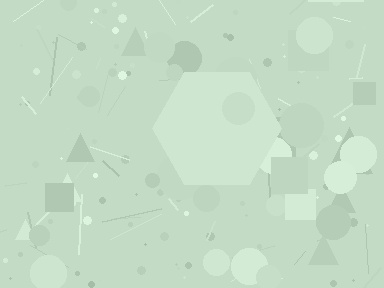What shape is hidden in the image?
A hexagon is hidden in the image.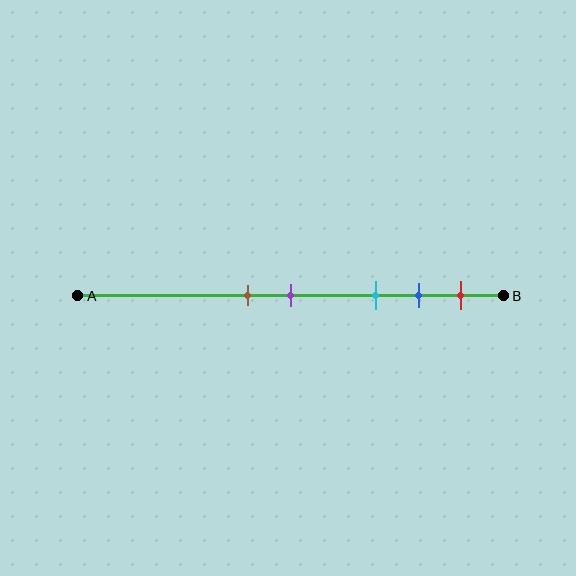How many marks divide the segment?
There are 5 marks dividing the segment.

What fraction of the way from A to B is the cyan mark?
The cyan mark is approximately 70% (0.7) of the way from A to B.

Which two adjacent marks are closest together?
The brown and purple marks are the closest adjacent pair.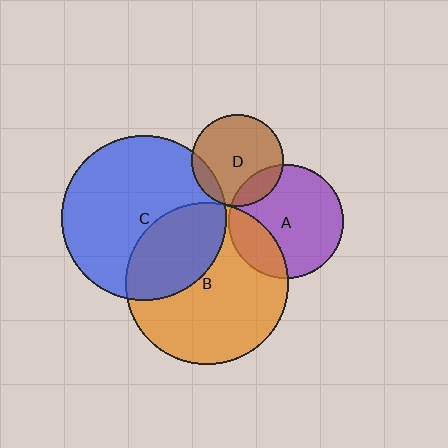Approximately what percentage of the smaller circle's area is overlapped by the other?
Approximately 5%.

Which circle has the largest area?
Circle C (blue).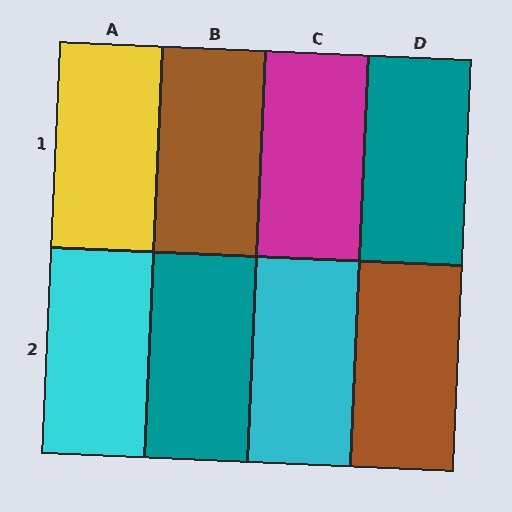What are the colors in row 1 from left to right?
Yellow, brown, magenta, teal.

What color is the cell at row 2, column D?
Brown.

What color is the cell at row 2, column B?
Teal.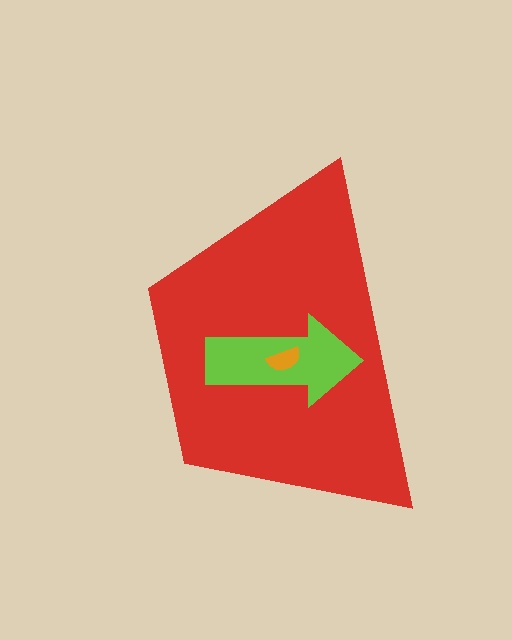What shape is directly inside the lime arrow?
The orange semicircle.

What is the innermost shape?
The orange semicircle.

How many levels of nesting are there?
3.